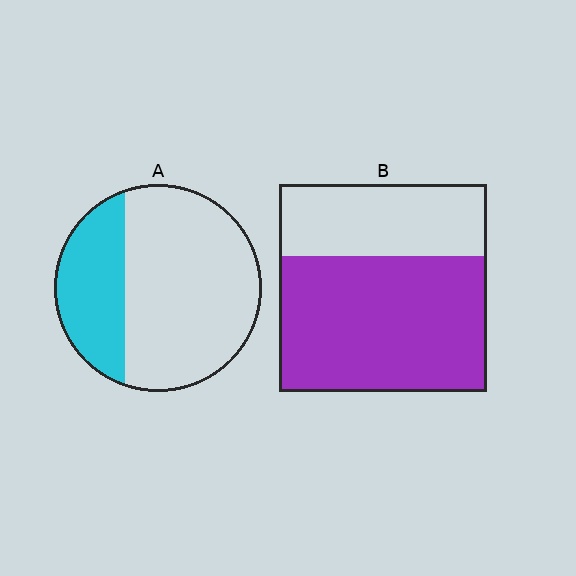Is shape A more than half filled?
No.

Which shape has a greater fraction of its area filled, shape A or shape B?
Shape B.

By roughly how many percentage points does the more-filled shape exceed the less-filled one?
By roughly 35 percentage points (B over A).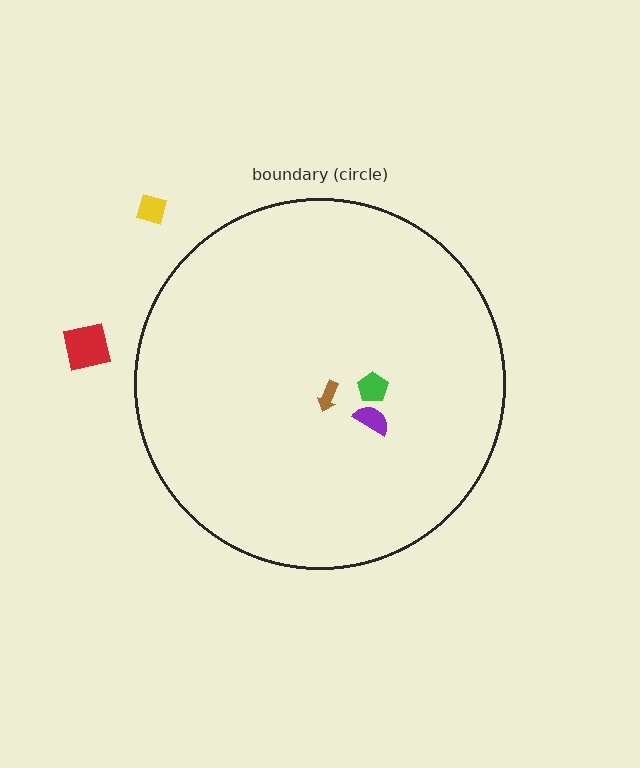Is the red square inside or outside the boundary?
Outside.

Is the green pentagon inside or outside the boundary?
Inside.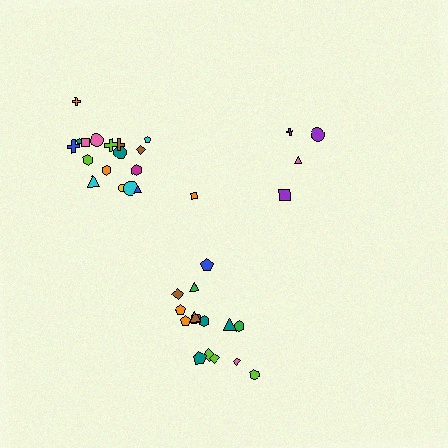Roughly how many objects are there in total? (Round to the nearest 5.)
Roughly 35 objects in total.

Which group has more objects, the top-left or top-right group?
The top-left group.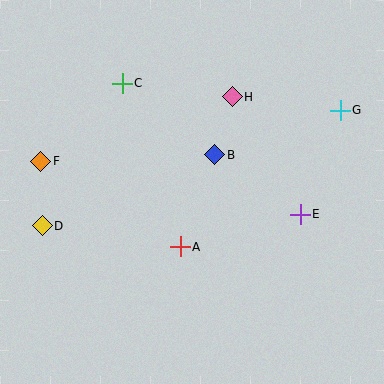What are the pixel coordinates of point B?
Point B is at (215, 155).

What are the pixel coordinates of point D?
Point D is at (42, 226).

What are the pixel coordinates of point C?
Point C is at (122, 83).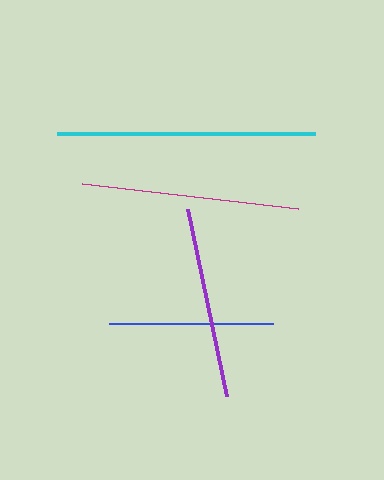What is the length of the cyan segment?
The cyan segment is approximately 259 pixels long.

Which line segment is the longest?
The cyan line is the longest at approximately 259 pixels.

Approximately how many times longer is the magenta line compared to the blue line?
The magenta line is approximately 1.3 times the length of the blue line.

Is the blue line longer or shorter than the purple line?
The purple line is longer than the blue line.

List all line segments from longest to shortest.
From longest to shortest: cyan, magenta, purple, blue.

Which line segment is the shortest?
The blue line is the shortest at approximately 164 pixels.